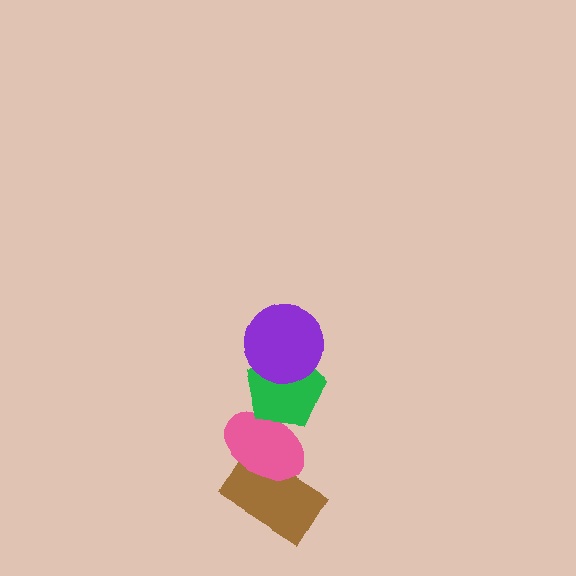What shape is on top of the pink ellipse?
The green pentagon is on top of the pink ellipse.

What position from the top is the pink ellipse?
The pink ellipse is 3rd from the top.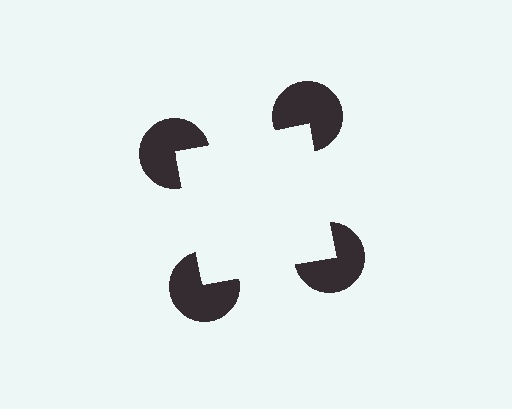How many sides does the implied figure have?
4 sides.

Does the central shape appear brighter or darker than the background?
It typically appears slightly brighter than the background, even though no actual brightness change is drawn.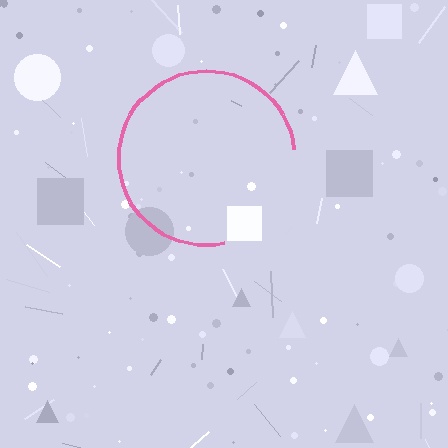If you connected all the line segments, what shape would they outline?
They would outline a circle.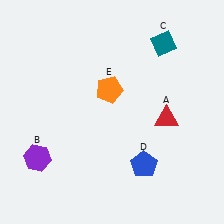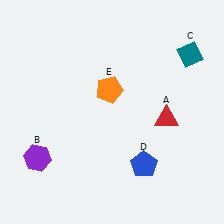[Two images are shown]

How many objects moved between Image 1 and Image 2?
1 object moved between the two images.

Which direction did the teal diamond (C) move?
The teal diamond (C) moved right.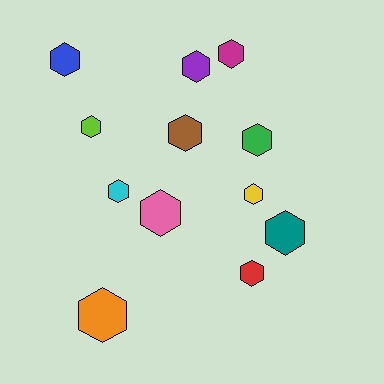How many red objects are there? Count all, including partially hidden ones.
There is 1 red object.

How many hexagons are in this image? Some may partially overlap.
There are 12 hexagons.